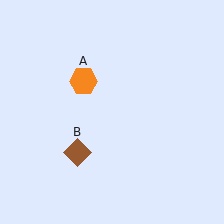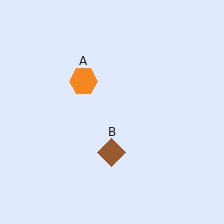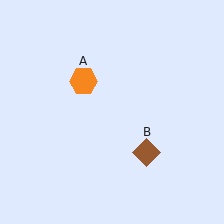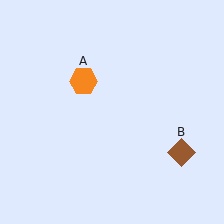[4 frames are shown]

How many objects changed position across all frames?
1 object changed position: brown diamond (object B).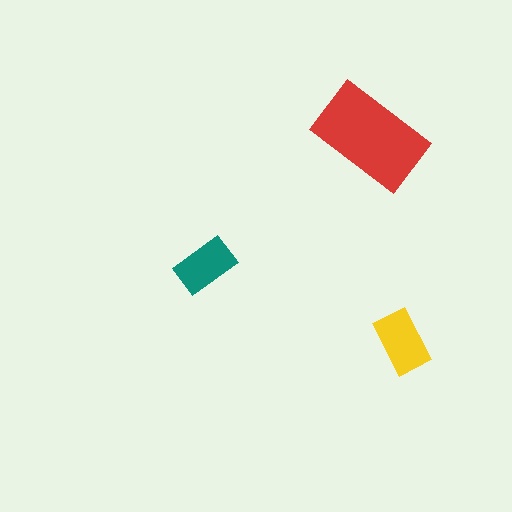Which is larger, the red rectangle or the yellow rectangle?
The red one.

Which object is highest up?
The red rectangle is topmost.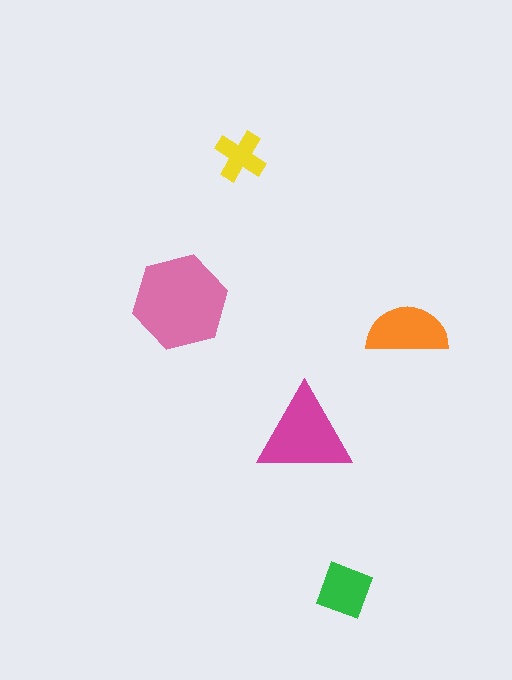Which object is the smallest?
The yellow cross.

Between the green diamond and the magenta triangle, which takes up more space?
The magenta triangle.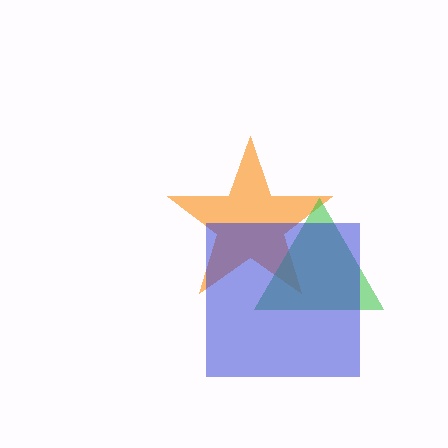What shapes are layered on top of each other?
The layered shapes are: an orange star, a green triangle, a blue square.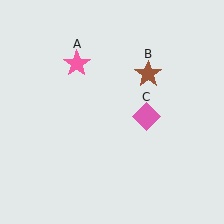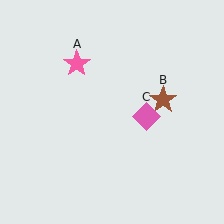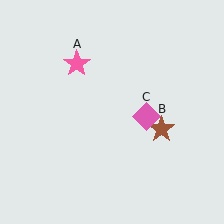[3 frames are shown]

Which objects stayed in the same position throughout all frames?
Pink star (object A) and pink diamond (object C) remained stationary.